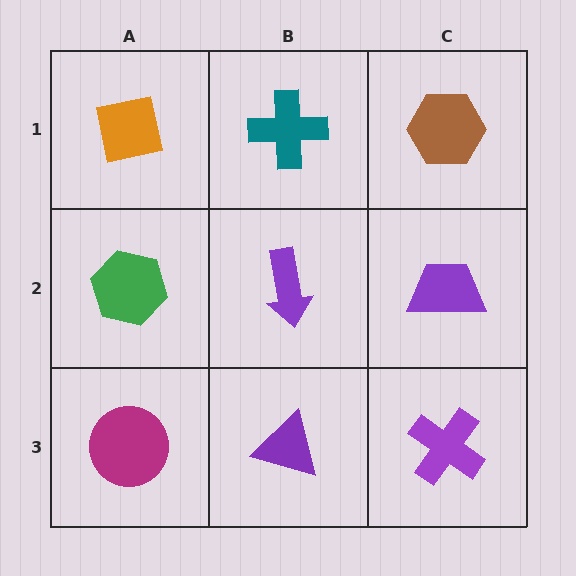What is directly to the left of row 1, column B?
An orange square.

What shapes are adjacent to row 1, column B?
A purple arrow (row 2, column B), an orange square (row 1, column A), a brown hexagon (row 1, column C).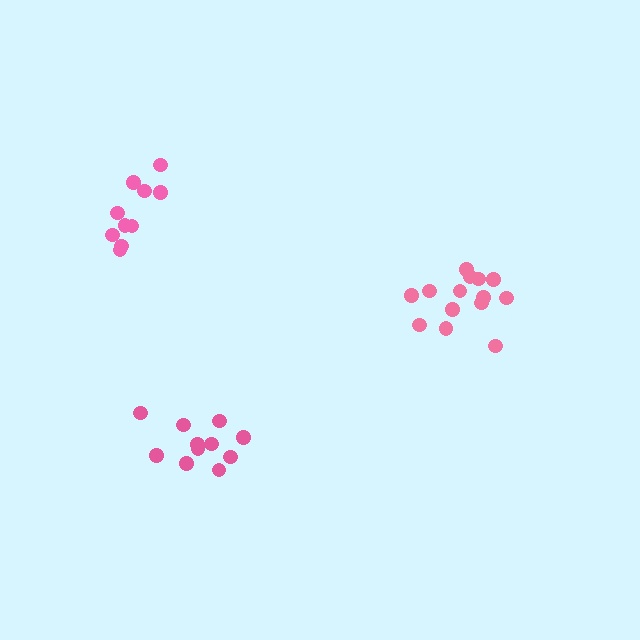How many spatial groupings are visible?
There are 3 spatial groupings.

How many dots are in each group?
Group 1: 10 dots, Group 2: 11 dots, Group 3: 14 dots (35 total).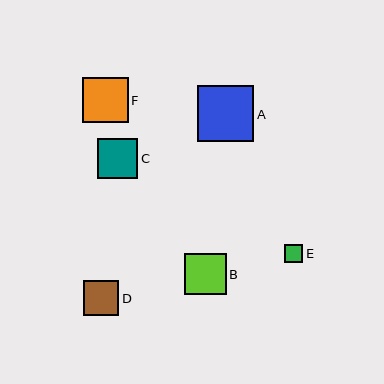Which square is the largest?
Square A is the largest with a size of approximately 56 pixels.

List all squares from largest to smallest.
From largest to smallest: A, F, B, C, D, E.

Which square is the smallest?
Square E is the smallest with a size of approximately 18 pixels.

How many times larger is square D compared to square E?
Square D is approximately 1.9 times the size of square E.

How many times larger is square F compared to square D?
Square F is approximately 1.3 times the size of square D.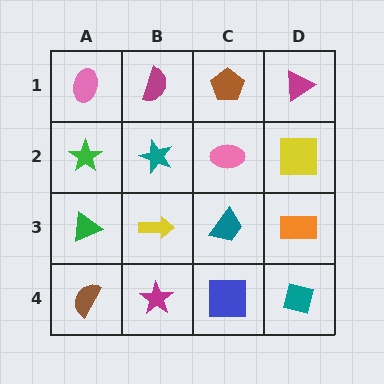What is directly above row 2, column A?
A pink ellipse.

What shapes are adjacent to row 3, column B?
A teal star (row 2, column B), a magenta star (row 4, column B), a green triangle (row 3, column A), a teal trapezoid (row 3, column C).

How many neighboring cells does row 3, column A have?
3.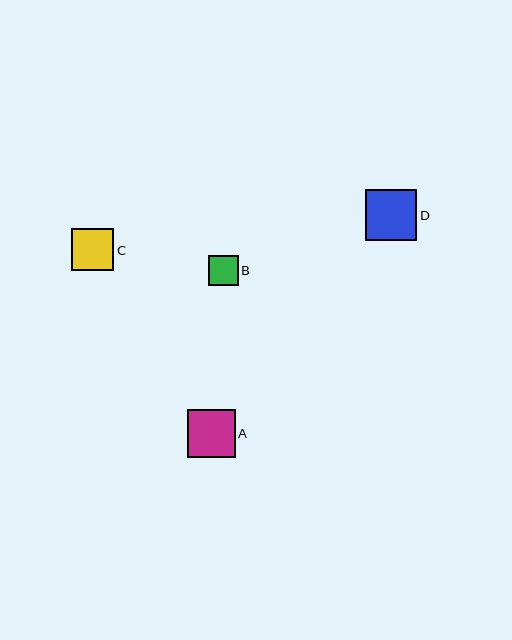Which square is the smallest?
Square B is the smallest with a size of approximately 30 pixels.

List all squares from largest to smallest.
From largest to smallest: D, A, C, B.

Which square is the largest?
Square D is the largest with a size of approximately 51 pixels.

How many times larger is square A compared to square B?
Square A is approximately 1.6 times the size of square B.